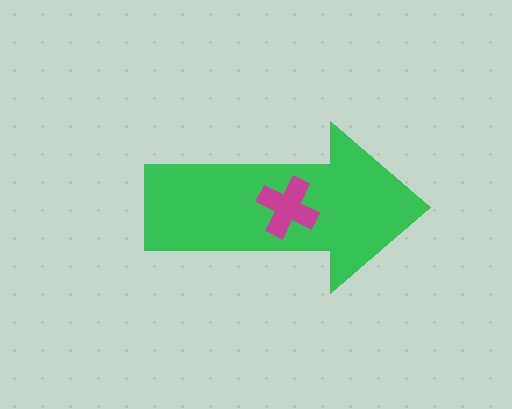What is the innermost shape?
The magenta cross.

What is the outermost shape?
The green arrow.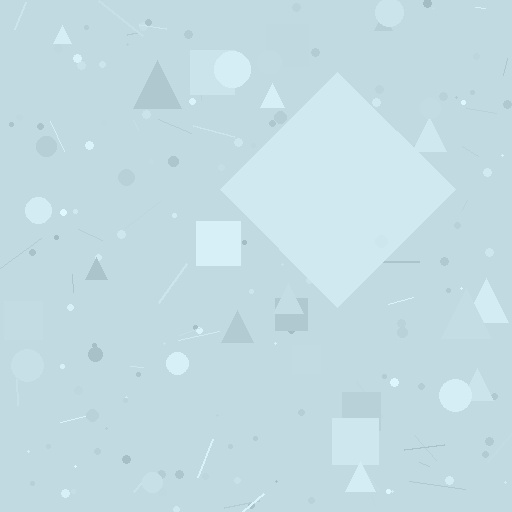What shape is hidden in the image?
A diamond is hidden in the image.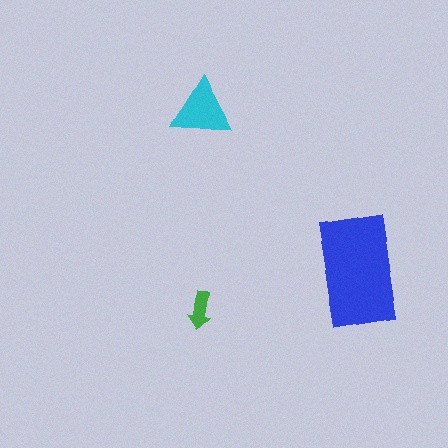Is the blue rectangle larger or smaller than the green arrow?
Larger.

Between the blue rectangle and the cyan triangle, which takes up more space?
The blue rectangle.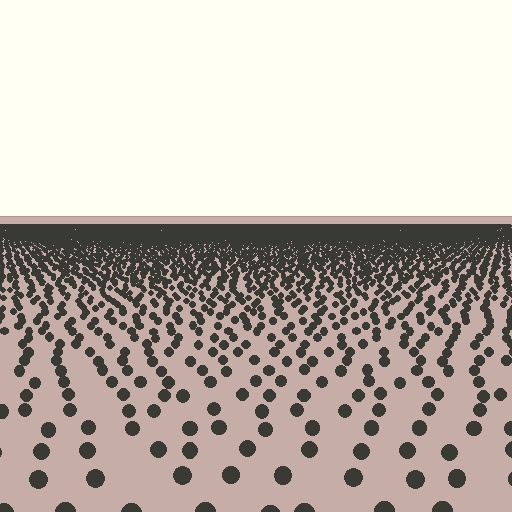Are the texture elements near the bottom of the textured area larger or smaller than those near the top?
Larger. Near the bottom, elements are closer to the viewer and appear at a bigger on-screen size.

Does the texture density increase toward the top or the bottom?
Density increases toward the top.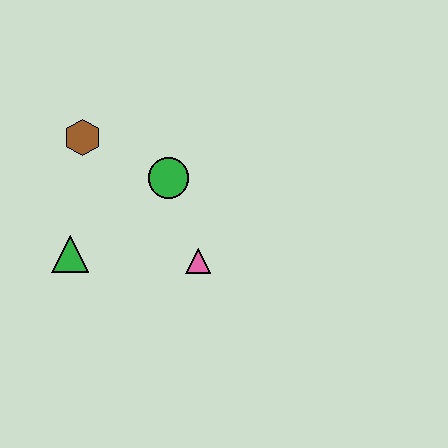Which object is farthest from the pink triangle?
The brown hexagon is farthest from the pink triangle.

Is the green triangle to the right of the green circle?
No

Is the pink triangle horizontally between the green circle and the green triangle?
No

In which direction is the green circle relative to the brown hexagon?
The green circle is to the right of the brown hexagon.